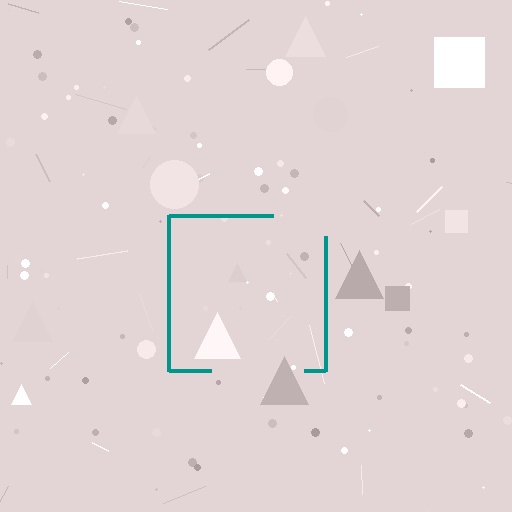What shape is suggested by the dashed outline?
The dashed outline suggests a square.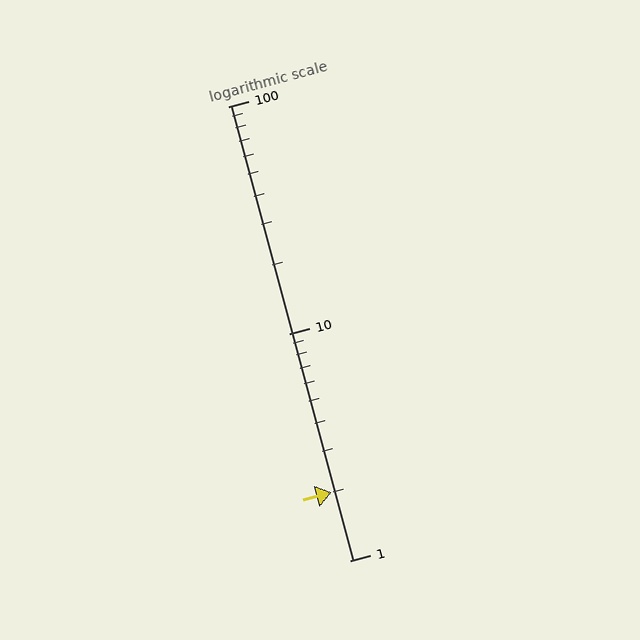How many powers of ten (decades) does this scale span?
The scale spans 2 decades, from 1 to 100.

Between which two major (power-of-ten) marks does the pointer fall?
The pointer is between 1 and 10.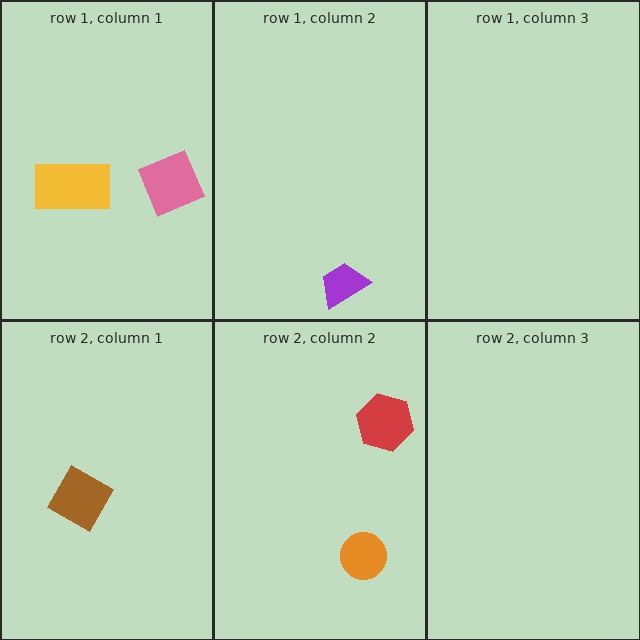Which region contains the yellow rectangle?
The row 1, column 1 region.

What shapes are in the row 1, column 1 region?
The yellow rectangle, the pink diamond.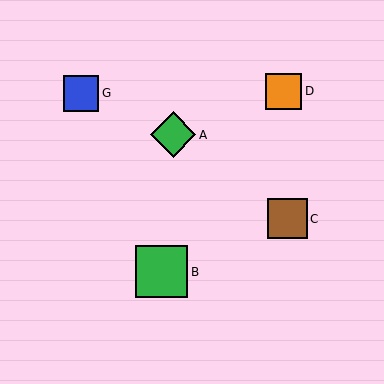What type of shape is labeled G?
Shape G is a blue square.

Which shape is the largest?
The green square (labeled B) is the largest.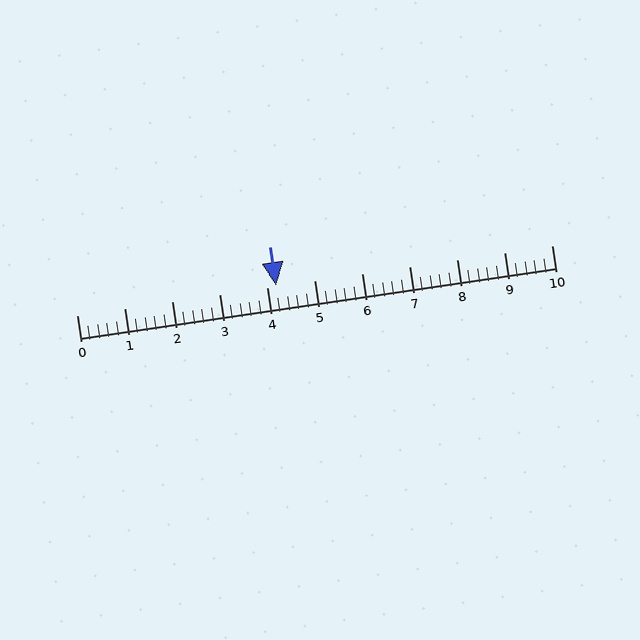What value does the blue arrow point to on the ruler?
The blue arrow points to approximately 4.2.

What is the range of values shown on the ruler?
The ruler shows values from 0 to 10.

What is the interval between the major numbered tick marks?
The major tick marks are spaced 1 units apart.